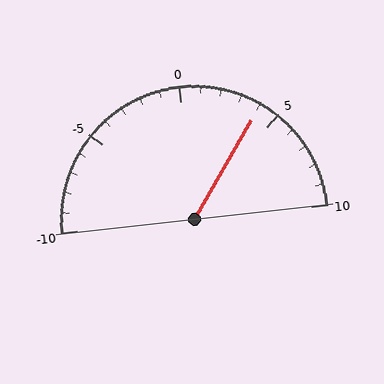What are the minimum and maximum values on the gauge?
The gauge ranges from -10 to 10.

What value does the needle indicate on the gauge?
The needle indicates approximately 4.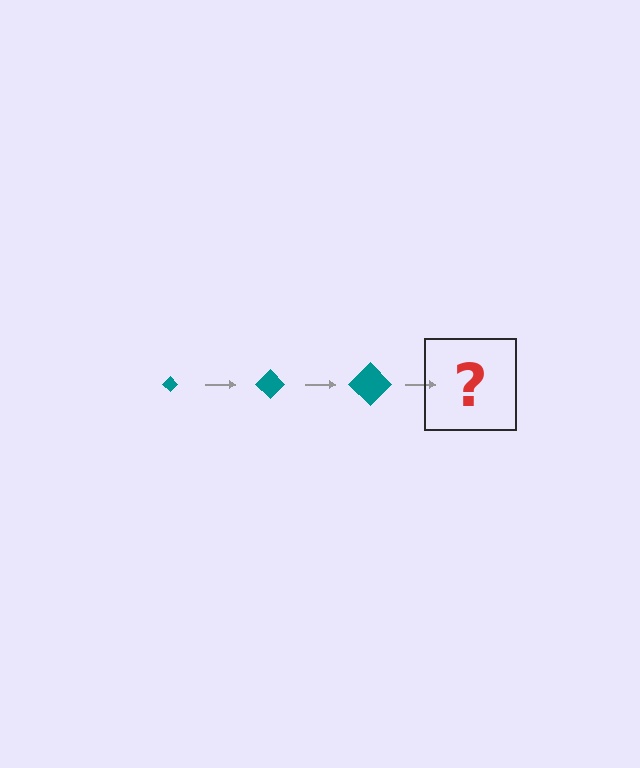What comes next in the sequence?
The next element should be a teal diamond, larger than the previous one.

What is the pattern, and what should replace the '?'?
The pattern is that the diamond gets progressively larger each step. The '?' should be a teal diamond, larger than the previous one.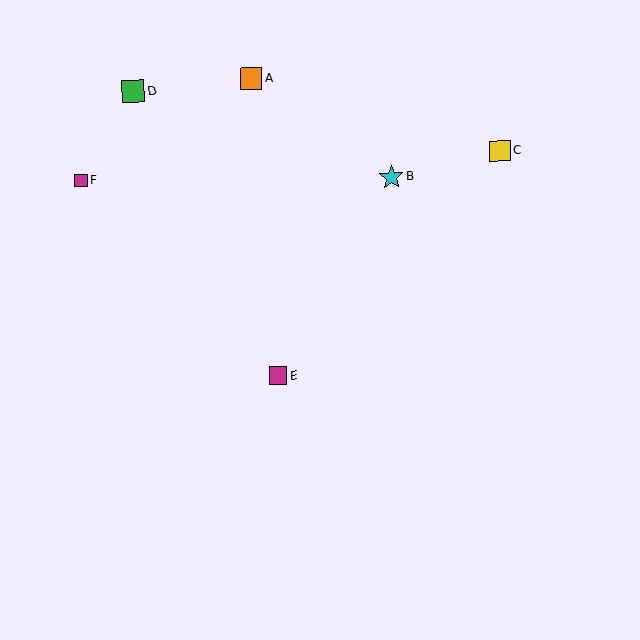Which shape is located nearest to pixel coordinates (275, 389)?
The magenta square (labeled E) at (278, 375) is nearest to that location.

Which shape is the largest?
The cyan star (labeled B) is the largest.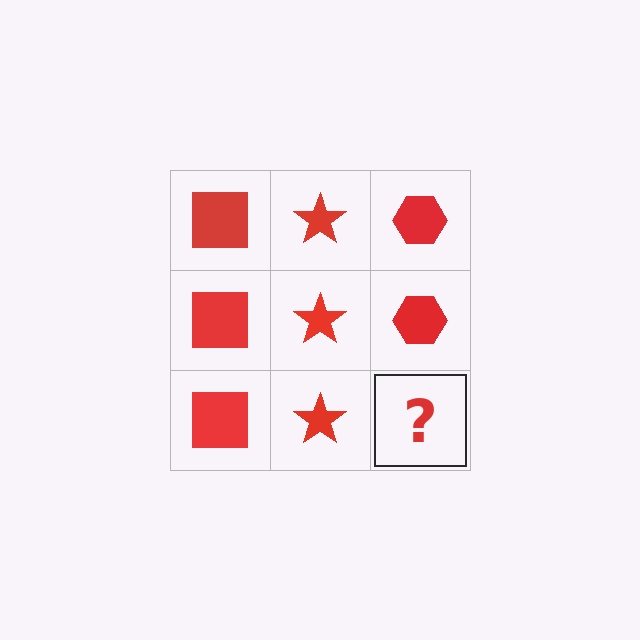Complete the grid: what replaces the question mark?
The question mark should be replaced with a red hexagon.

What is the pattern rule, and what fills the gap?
The rule is that each column has a consistent shape. The gap should be filled with a red hexagon.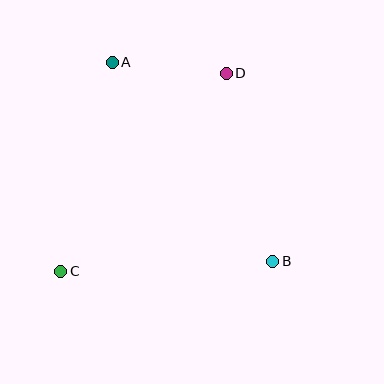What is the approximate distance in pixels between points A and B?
The distance between A and B is approximately 256 pixels.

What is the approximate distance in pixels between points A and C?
The distance between A and C is approximately 215 pixels.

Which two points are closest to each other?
Points A and D are closest to each other.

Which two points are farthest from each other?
Points C and D are farthest from each other.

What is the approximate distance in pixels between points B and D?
The distance between B and D is approximately 193 pixels.